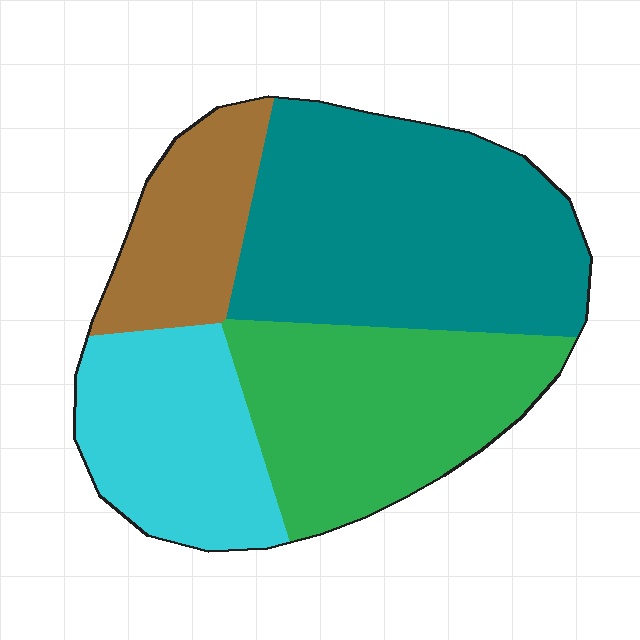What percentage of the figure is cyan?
Cyan takes up less than a quarter of the figure.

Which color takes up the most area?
Teal, at roughly 40%.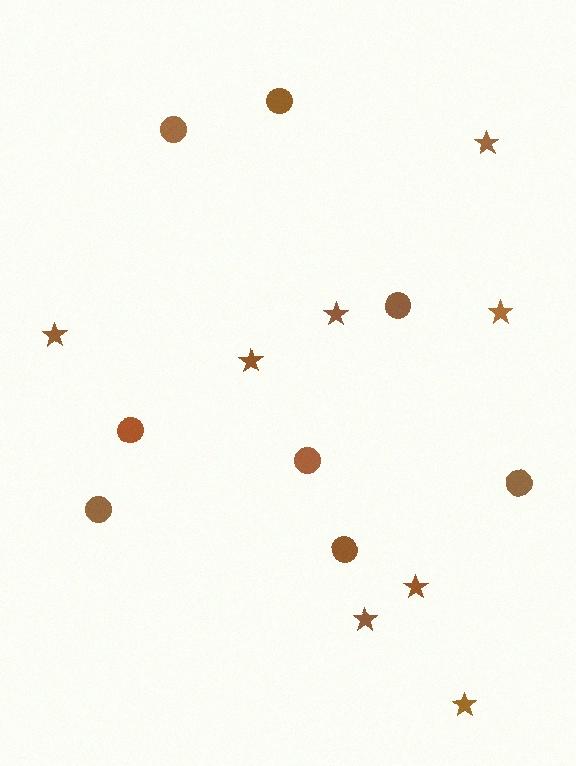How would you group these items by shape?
There are 2 groups: one group of stars (8) and one group of circles (8).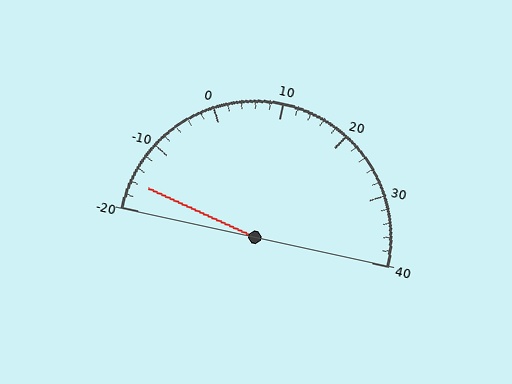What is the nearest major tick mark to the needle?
The nearest major tick mark is -20.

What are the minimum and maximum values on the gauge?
The gauge ranges from -20 to 40.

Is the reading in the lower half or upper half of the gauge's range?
The reading is in the lower half of the range (-20 to 40).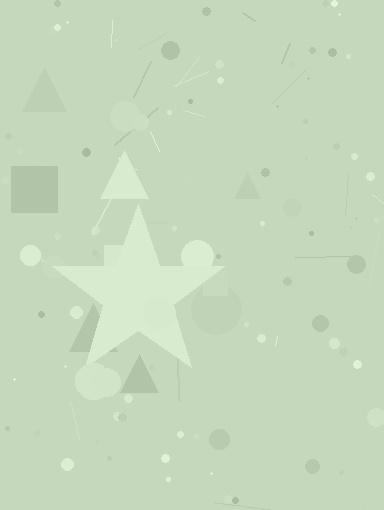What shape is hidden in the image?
A star is hidden in the image.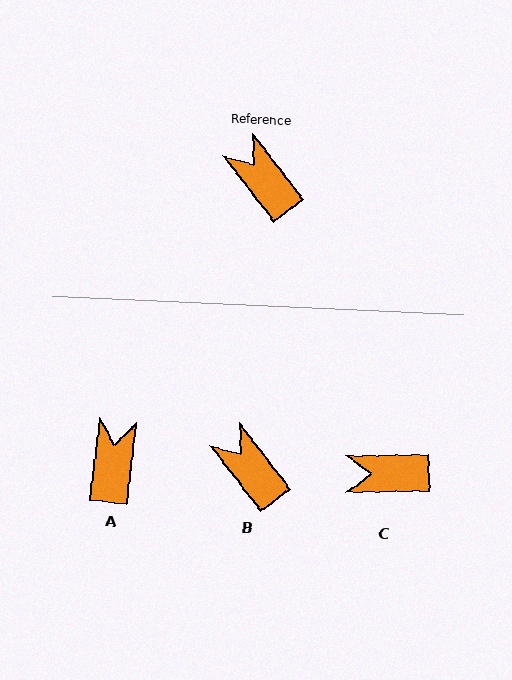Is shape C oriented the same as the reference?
No, it is off by about 54 degrees.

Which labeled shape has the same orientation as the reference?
B.